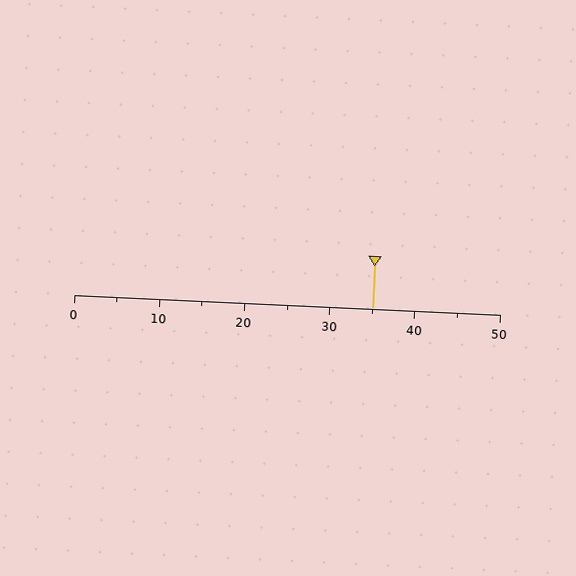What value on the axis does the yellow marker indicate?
The marker indicates approximately 35.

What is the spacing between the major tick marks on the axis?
The major ticks are spaced 10 apart.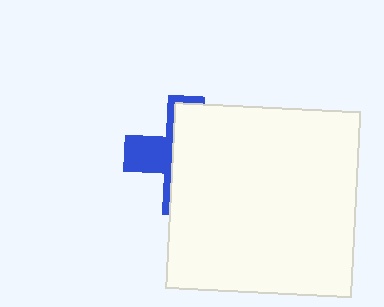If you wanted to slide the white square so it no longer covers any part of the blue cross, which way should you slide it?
Slide it right — that is the most direct way to separate the two shapes.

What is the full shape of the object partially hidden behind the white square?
The partially hidden object is a blue cross.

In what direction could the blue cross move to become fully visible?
The blue cross could move left. That would shift it out from behind the white square entirely.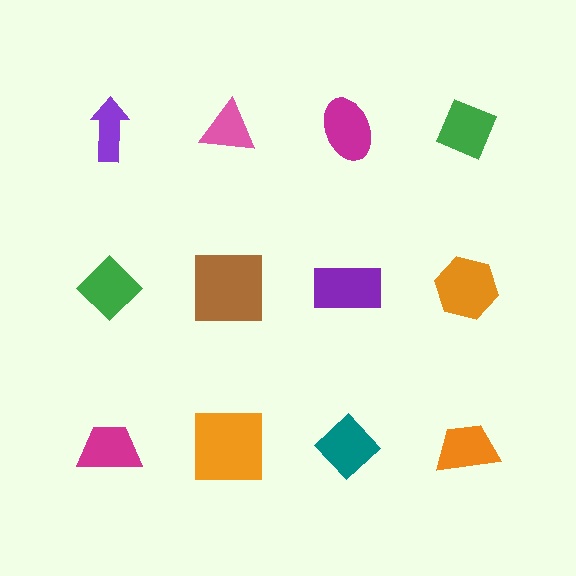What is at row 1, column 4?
A green diamond.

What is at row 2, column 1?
A green diamond.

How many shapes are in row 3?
4 shapes.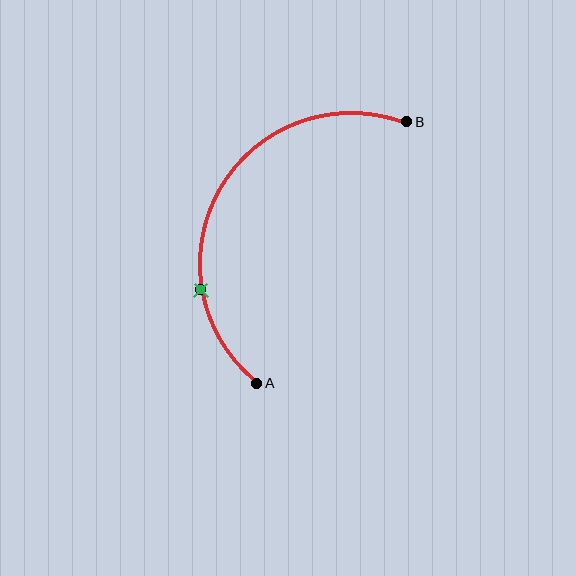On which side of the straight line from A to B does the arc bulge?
The arc bulges to the left of the straight line connecting A and B.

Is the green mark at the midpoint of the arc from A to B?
No. The green mark lies on the arc but is closer to endpoint A. The arc midpoint would be at the point on the curve equidistant along the arc from both A and B.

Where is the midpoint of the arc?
The arc midpoint is the point on the curve farthest from the straight line joining A and B. It sits to the left of that line.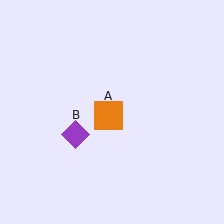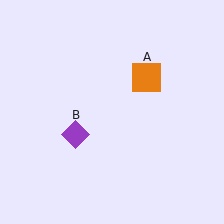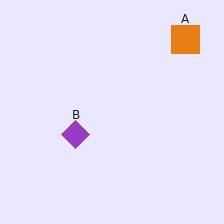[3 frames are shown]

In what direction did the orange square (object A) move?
The orange square (object A) moved up and to the right.